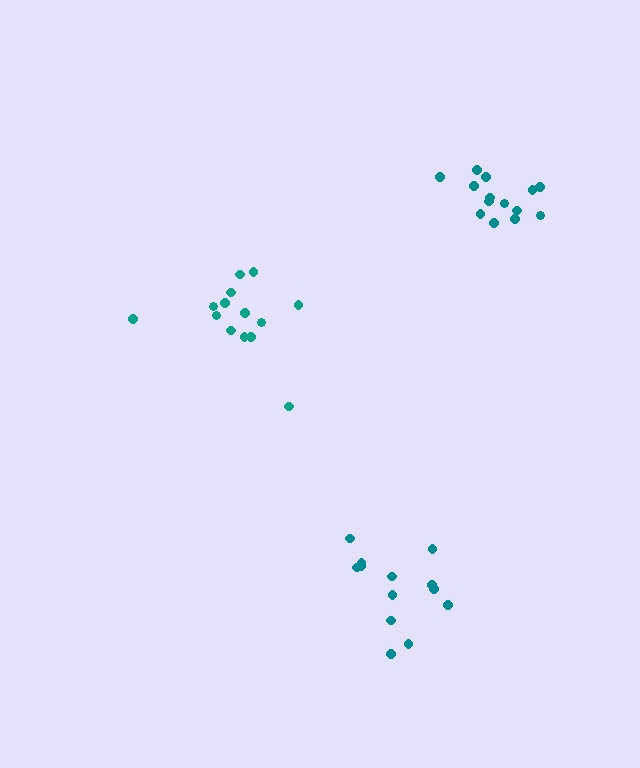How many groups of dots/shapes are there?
There are 3 groups.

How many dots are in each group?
Group 1: 13 dots, Group 2: 14 dots, Group 3: 14 dots (41 total).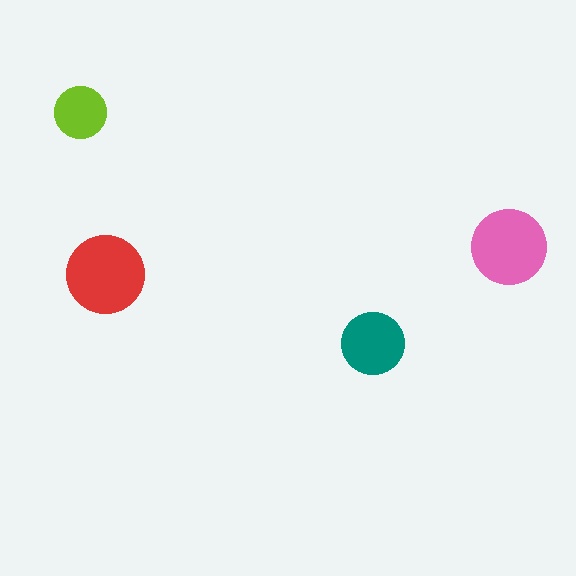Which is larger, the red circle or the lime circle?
The red one.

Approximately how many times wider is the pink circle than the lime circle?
About 1.5 times wider.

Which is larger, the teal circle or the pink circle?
The pink one.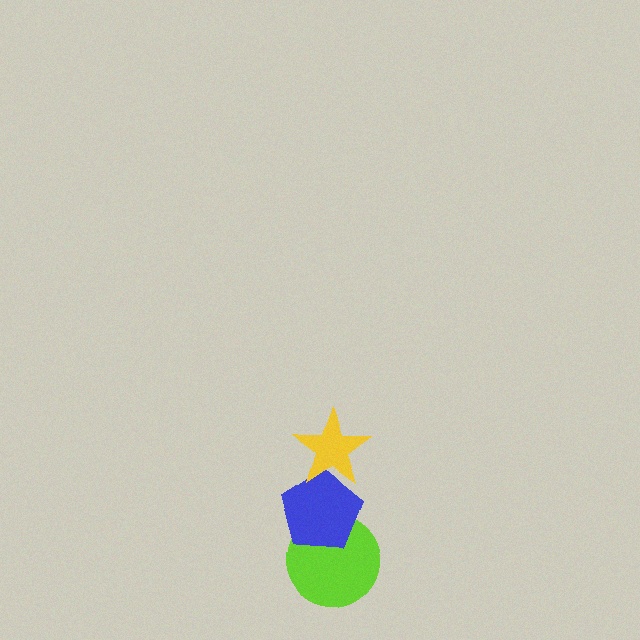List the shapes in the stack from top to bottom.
From top to bottom: the yellow star, the blue pentagon, the lime circle.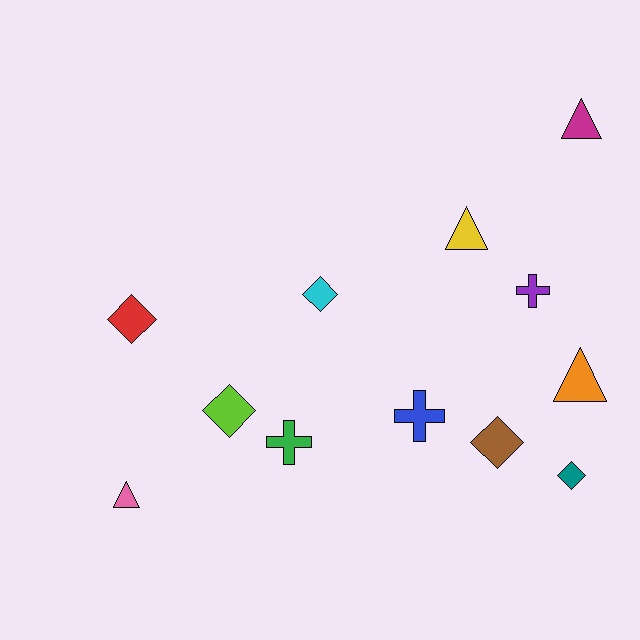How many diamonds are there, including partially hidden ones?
There are 5 diamonds.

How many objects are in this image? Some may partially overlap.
There are 12 objects.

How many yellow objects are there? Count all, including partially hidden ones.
There is 1 yellow object.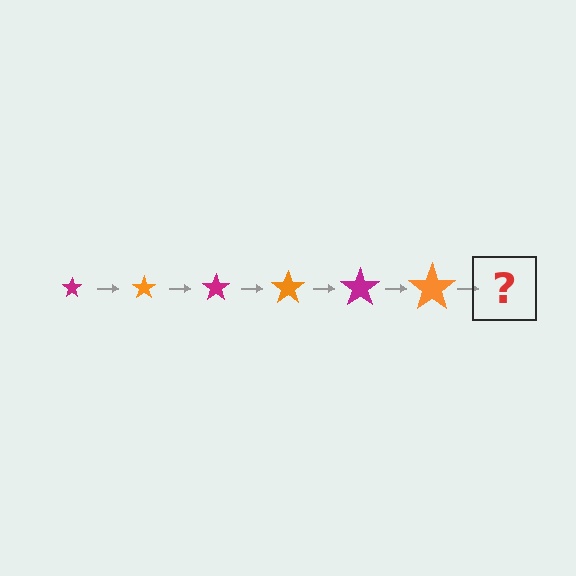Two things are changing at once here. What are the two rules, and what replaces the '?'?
The two rules are that the star grows larger each step and the color cycles through magenta and orange. The '?' should be a magenta star, larger than the previous one.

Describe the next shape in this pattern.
It should be a magenta star, larger than the previous one.